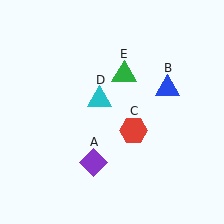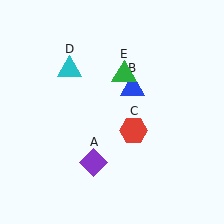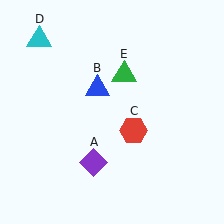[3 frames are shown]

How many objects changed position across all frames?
2 objects changed position: blue triangle (object B), cyan triangle (object D).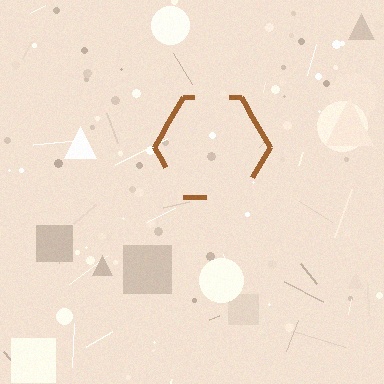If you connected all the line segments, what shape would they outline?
They would outline a hexagon.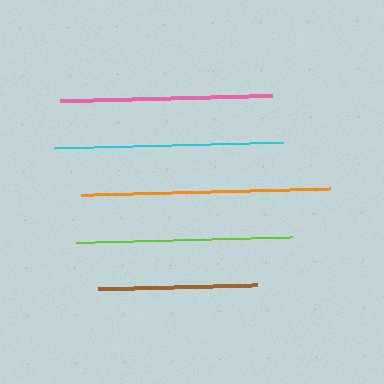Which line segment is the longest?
The orange line is the longest at approximately 249 pixels.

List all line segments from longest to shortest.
From longest to shortest: orange, cyan, lime, pink, brown.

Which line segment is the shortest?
The brown line is the shortest at approximately 160 pixels.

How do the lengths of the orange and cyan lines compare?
The orange and cyan lines are approximately the same length.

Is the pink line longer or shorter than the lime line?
The lime line is longer than the pink line.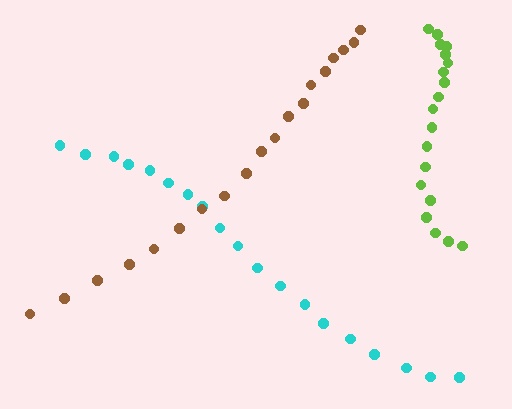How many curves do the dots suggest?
There are 3 distinct paths.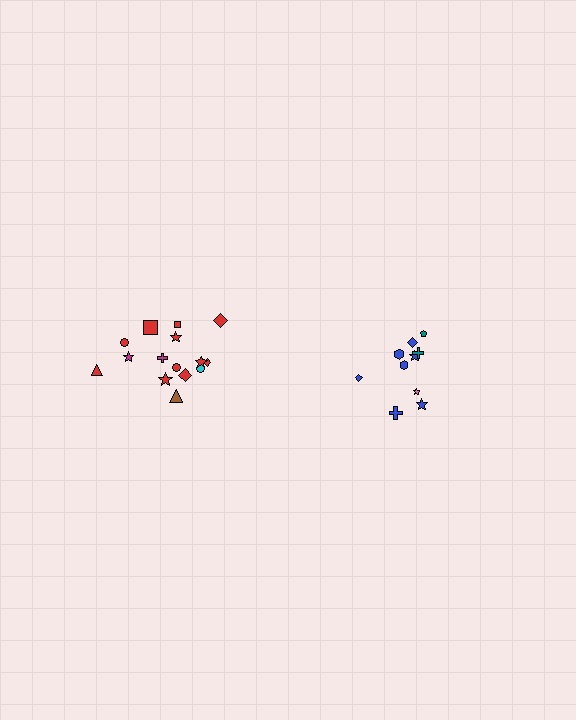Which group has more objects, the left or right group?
The left group.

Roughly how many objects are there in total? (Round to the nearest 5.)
Roughly 25 objects in total.